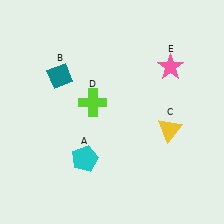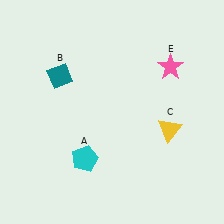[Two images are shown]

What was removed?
The lime cross (D) was removed in Image 2.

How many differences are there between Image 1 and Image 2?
There is 1 difference between the two images.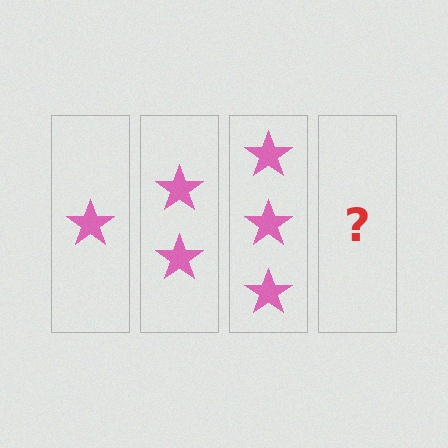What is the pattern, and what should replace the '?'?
The pattern is that each step adds one more star. The '?' should be 4 stars.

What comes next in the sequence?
The next element should be 4 stars.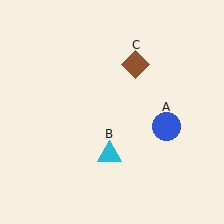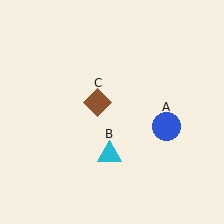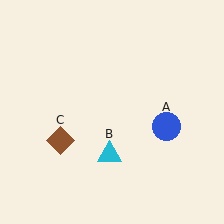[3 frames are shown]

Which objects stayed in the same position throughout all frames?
Blue circle (object A) and cyan triangle (object B) remained stationary.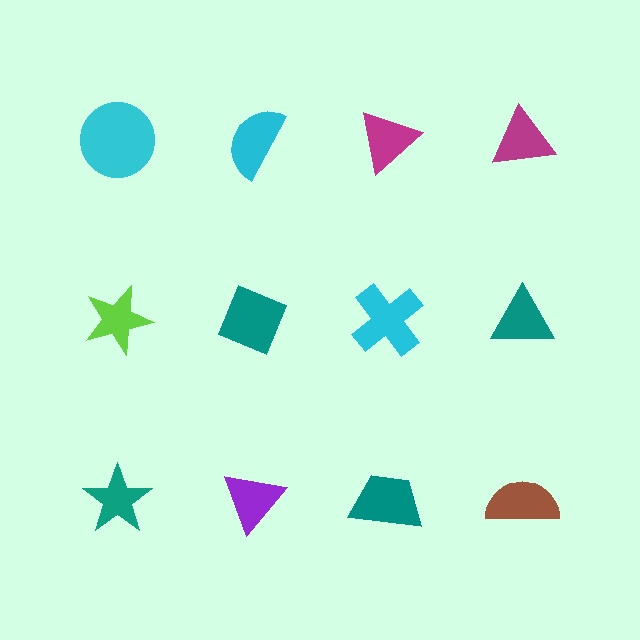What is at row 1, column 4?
A magenta triangle.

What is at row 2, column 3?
A cyan cross.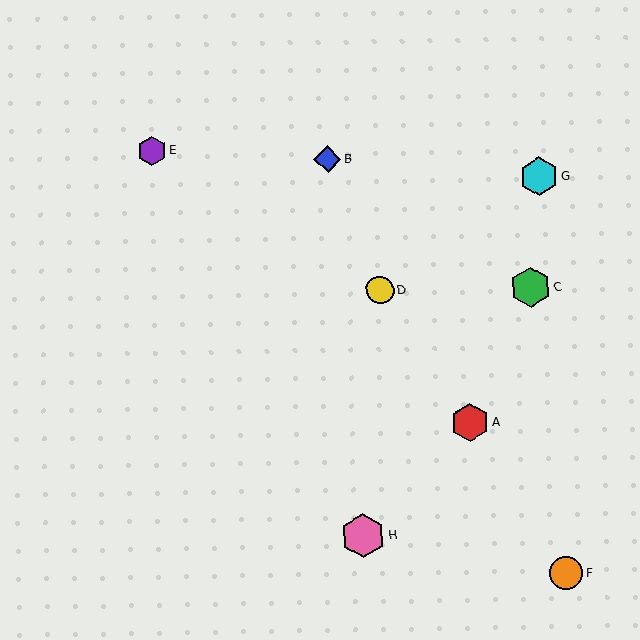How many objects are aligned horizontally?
2 objects (C, D) are aligned horizontally.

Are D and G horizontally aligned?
No, D is at y≈290 and G is at y≈176.